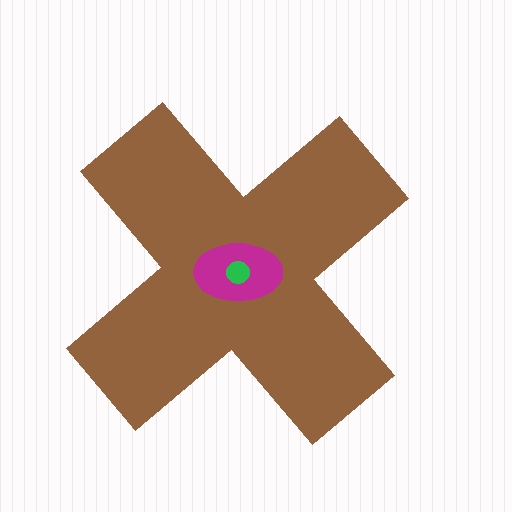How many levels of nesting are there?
3.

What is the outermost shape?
The brown cross.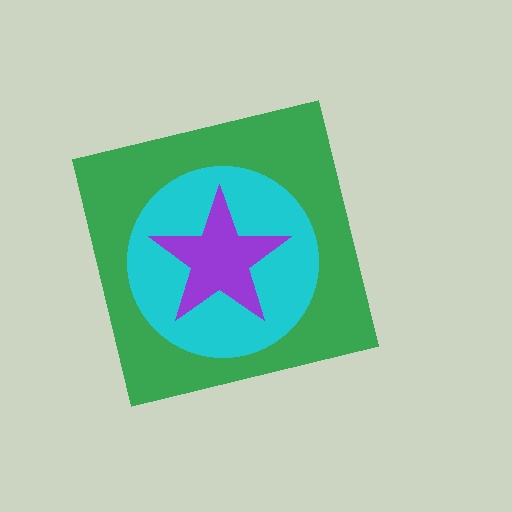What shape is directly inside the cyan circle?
The purple star.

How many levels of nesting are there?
3.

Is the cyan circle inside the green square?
Yes.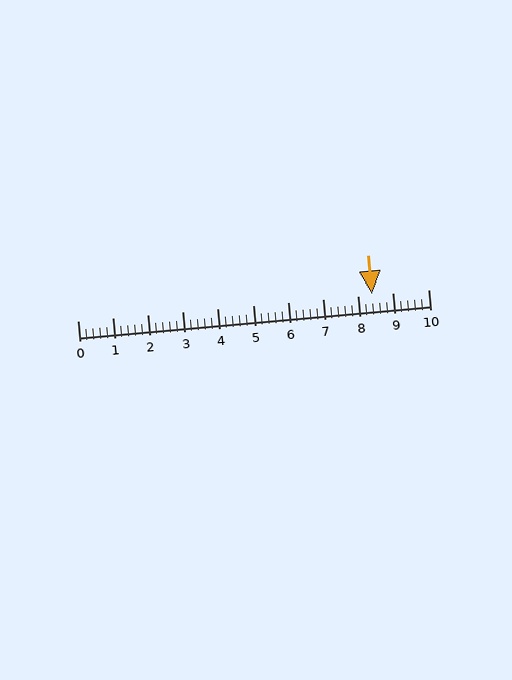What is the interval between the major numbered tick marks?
The major tick marks are spaced 1 units apart.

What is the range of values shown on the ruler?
The ruler shows values from 0 to 10.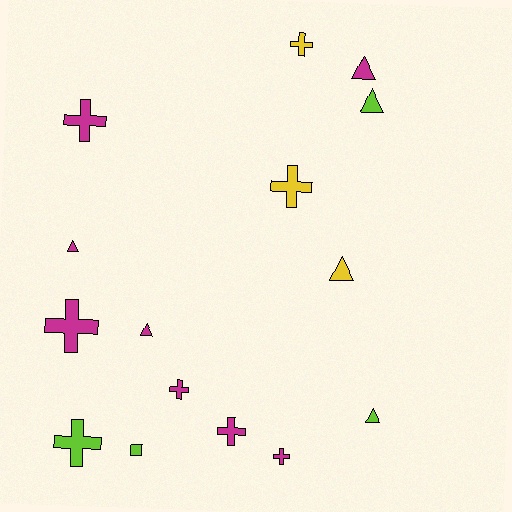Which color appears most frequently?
Magenta, with 8 objects.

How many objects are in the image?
There are 15 objects.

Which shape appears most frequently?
Cross, with 8 objects.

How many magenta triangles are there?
There are 3 magenta triangles.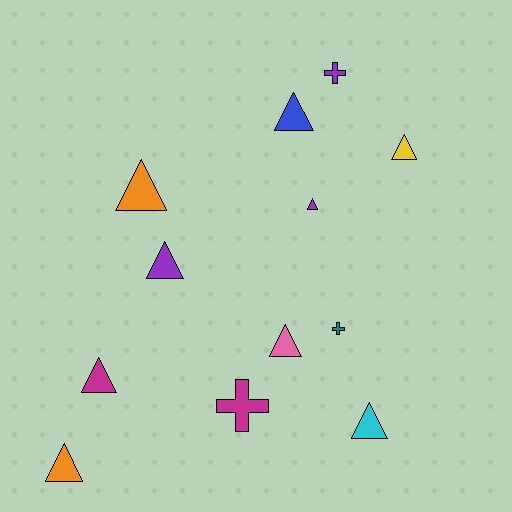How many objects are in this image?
There are 12 objects.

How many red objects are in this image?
There are no red objects.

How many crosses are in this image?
There are 3 crosses.